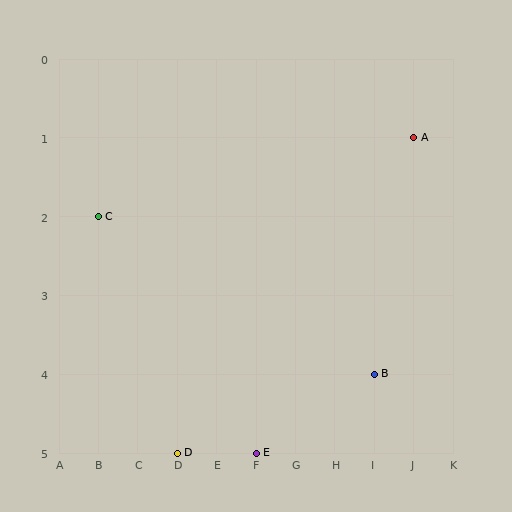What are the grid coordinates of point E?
Point E is at grid coordinates (F, 5).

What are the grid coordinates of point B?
Point B is at grid coordinates (I, 4).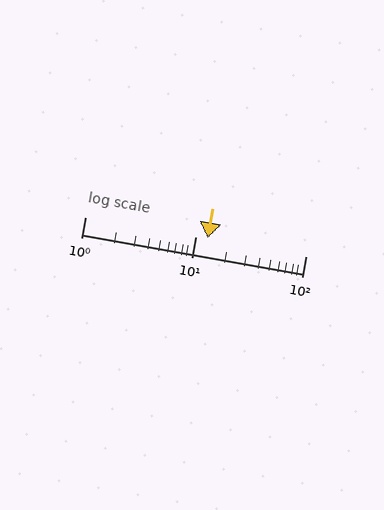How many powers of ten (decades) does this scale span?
The scale spans 2 decades, from 1 to 100.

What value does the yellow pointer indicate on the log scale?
The pointer indicates approximately 13.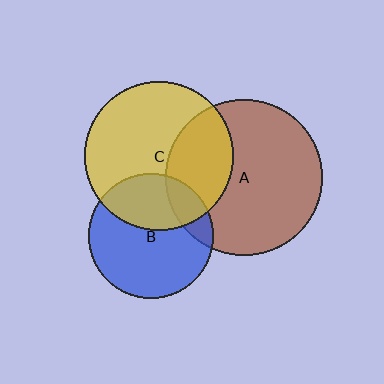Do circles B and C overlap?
Yes.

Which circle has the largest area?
Circle A (brown).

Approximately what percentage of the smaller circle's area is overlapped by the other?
Approximately 35%.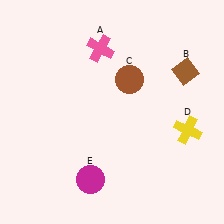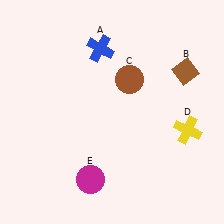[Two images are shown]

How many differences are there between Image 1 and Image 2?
There is 1 difference between the two images.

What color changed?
The cross (A) changed from pink in Image 1 to blue in Image 2.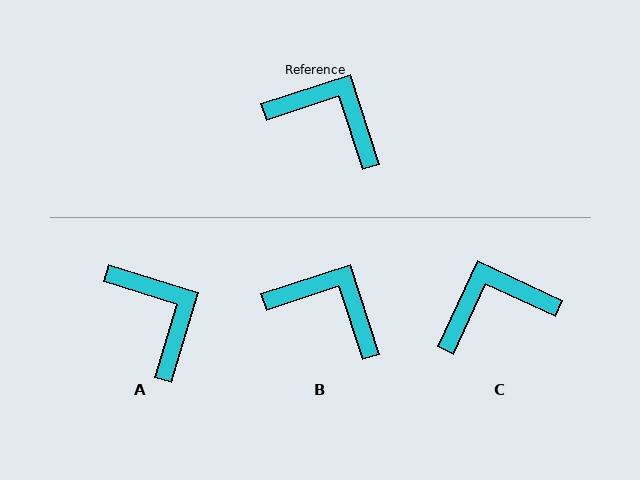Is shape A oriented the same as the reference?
No, it is off by about 35 degrees.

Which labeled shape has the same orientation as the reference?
B.